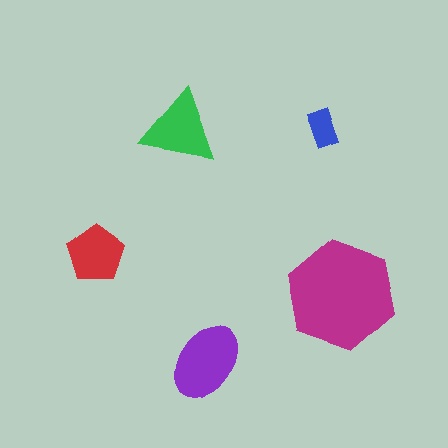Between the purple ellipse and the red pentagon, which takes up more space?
The purple ellipse.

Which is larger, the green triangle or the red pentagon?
The green triangle.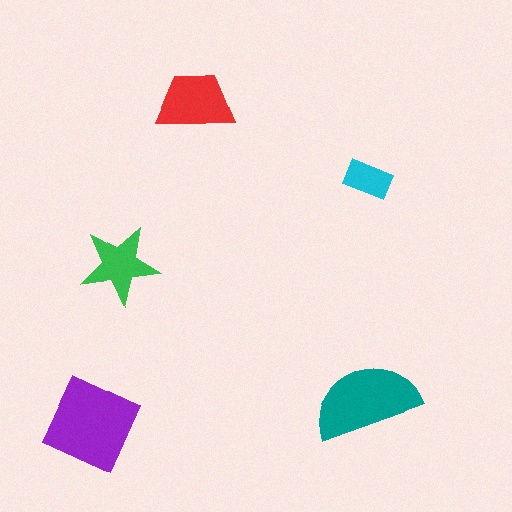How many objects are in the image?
There are 5 objects in the image.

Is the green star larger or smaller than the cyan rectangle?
Larger.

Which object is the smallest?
The cyan rectangle.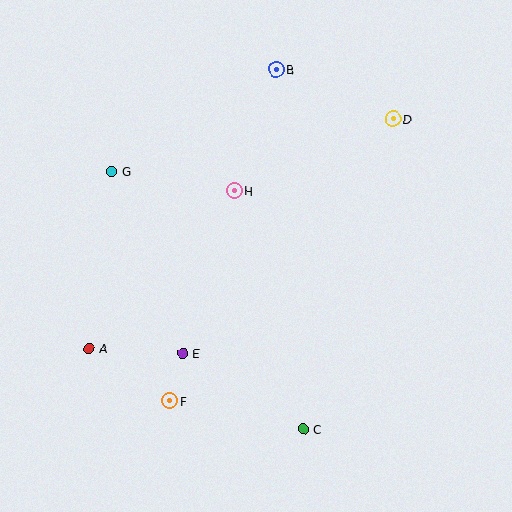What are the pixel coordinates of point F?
Point F is at (170, 401).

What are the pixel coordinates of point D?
Point D is at (393, 119).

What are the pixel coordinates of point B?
Point B is at (276, 69).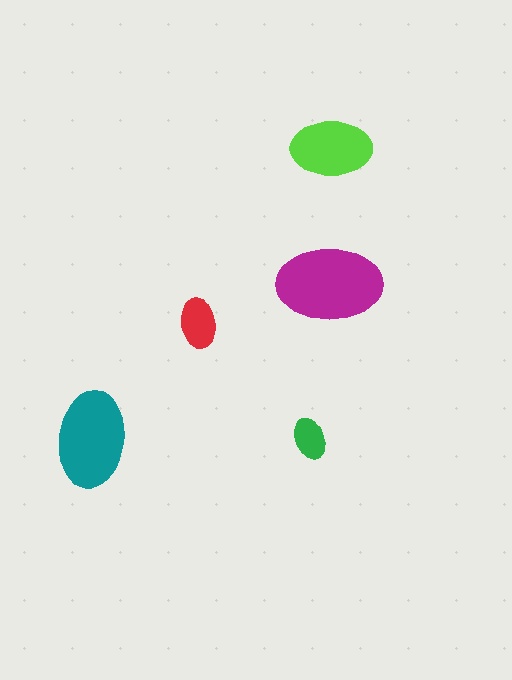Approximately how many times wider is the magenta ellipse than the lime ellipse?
About 1.5 times wider.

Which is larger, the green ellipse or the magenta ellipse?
The magenta one.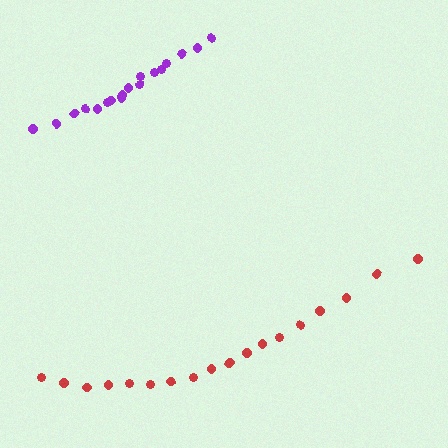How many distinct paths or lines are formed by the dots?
There are 2 distinct paths.